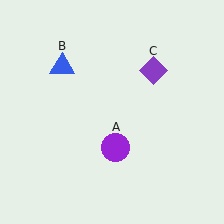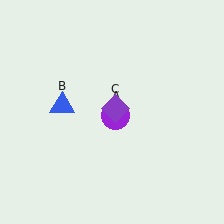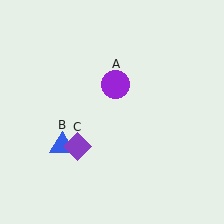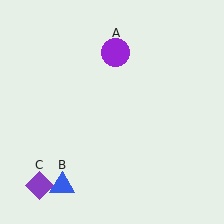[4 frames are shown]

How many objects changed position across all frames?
3 objects changed position: purple circle (object A), blue triangle (object B), purple diamond (object C).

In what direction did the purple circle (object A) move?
The purple circle (object A) moved up.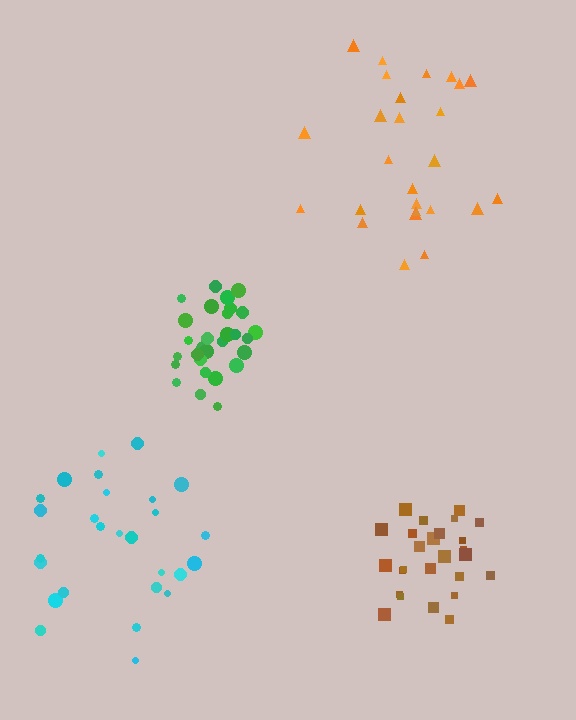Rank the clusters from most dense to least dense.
green, brown, orange, cyan.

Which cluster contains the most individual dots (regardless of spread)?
Green (29).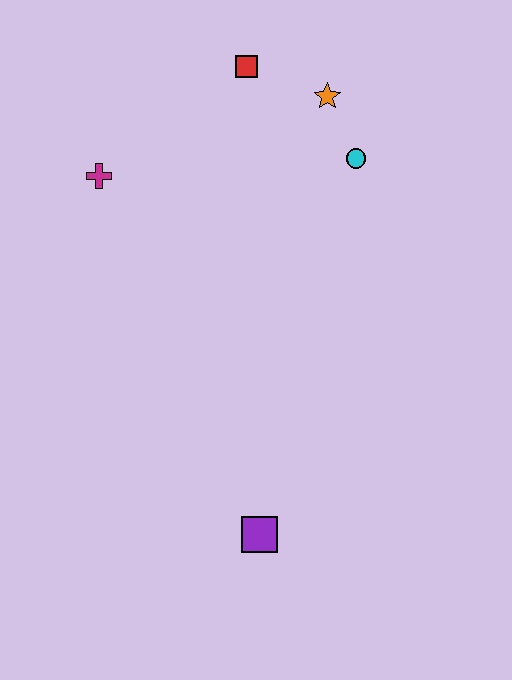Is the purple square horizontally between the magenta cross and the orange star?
Yes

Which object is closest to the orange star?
The cyan circle is closest to the orange star.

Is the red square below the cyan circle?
No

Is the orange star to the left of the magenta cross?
No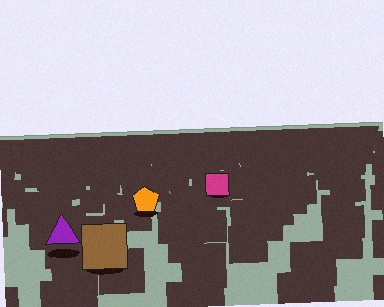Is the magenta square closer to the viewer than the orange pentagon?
No. The orange pentagon is closer — you can tell from the texture gradient: the ground texture is coarser near it.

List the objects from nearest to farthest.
From nearest to farthest: the brown square, the purple triangle, the orange pentagon, the magenta square.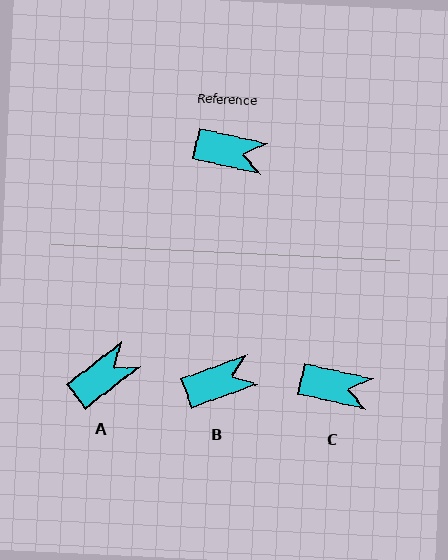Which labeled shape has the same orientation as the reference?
C.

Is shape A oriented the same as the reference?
No, it is off by about 50 degrees.